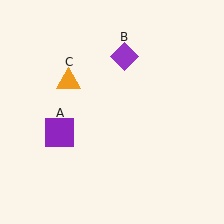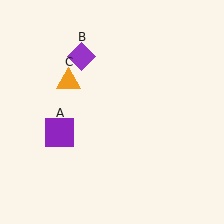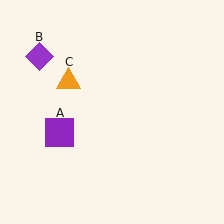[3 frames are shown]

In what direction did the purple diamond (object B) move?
The purple diamond (object B) moved left.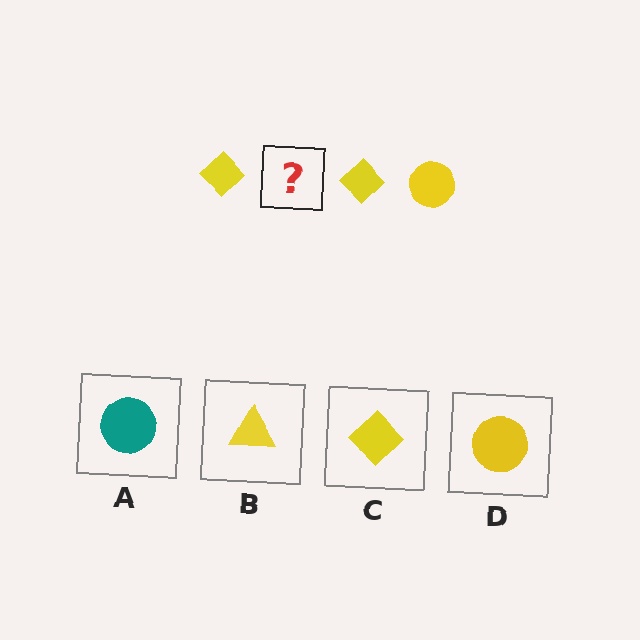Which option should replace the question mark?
Option D.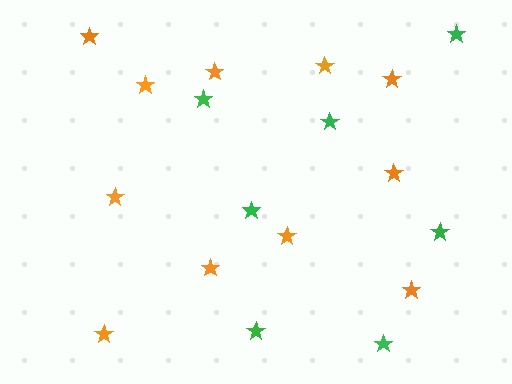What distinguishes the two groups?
There are 2 groups: one group of orange stars (11) and one group of green stars (7).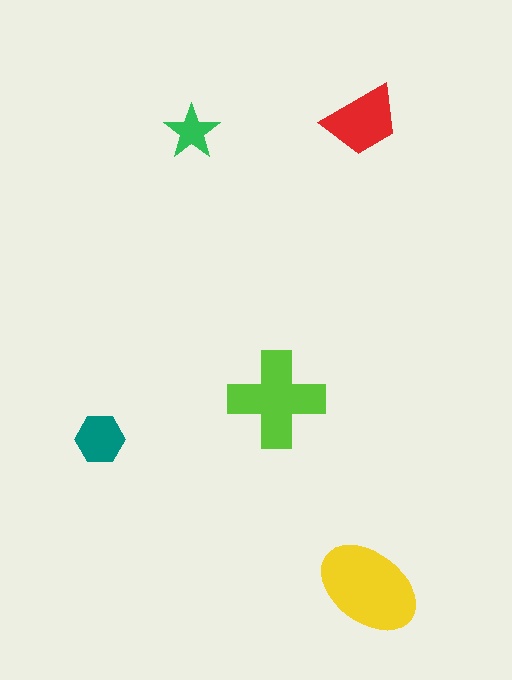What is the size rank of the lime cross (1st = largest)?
2nd.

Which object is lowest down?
The yellow ellipse is bottommost.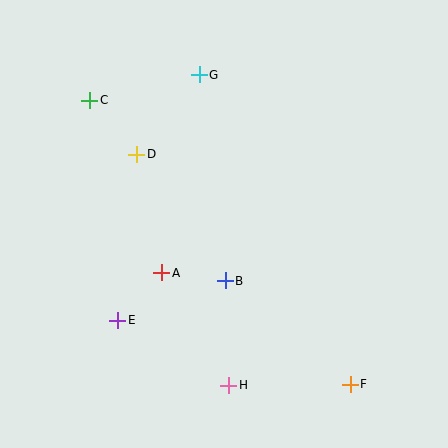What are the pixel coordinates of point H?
Point H is at (229, 385).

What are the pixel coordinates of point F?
Point F is at (350, 384).